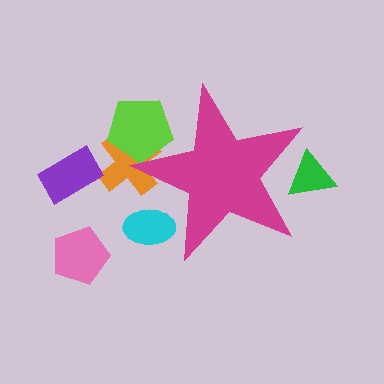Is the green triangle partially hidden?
Yes, the green triangle is partially hidden behind the magenta star.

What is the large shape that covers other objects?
A magenta star.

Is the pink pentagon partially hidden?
No, the pink pentagon is fully visible.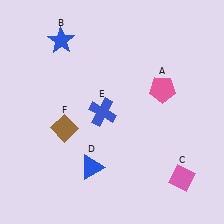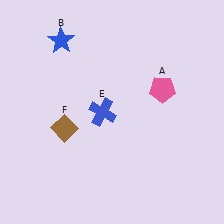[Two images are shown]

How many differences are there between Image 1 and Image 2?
There are 2 differences between the two images.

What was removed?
The pink diamond (C), the blue triangle (D) were removed in Image 2.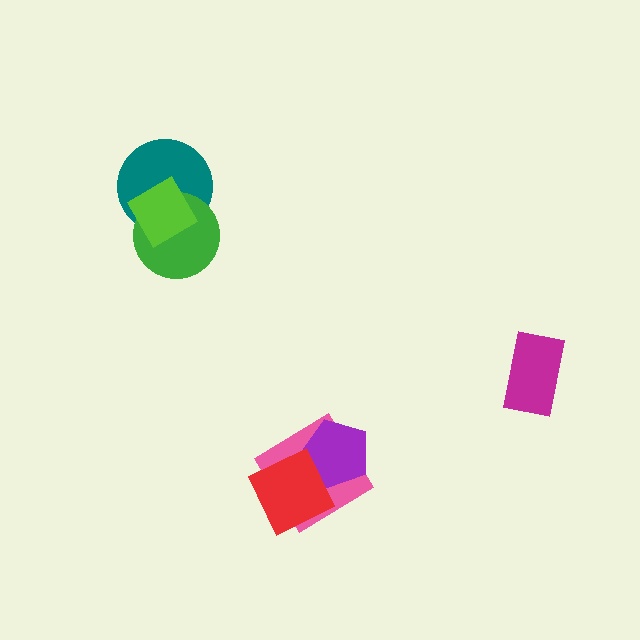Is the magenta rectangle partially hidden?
No, no other shape covers it.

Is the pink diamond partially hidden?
Yes, it is partially covered by another shape.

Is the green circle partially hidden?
Yes, it is partially covered by another shape.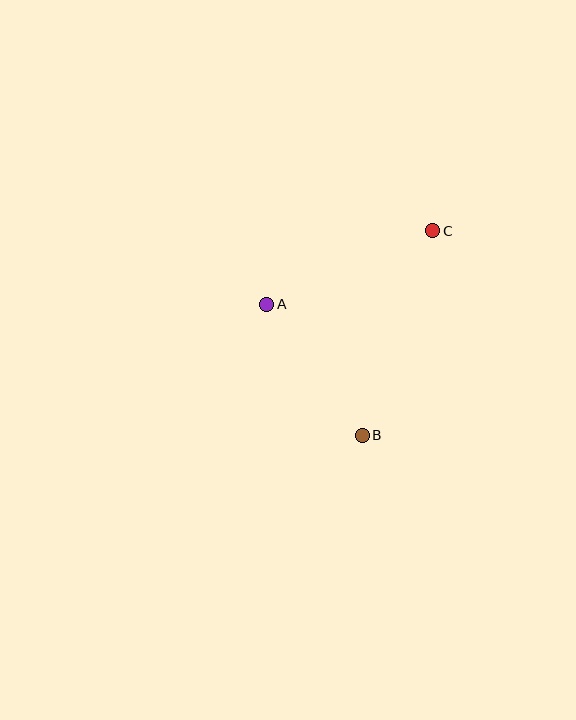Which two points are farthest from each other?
Points B and C are farthest from each other.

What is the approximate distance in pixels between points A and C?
The distance between A and C is approximately 181 pixels.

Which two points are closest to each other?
Points A and B are closest to each other.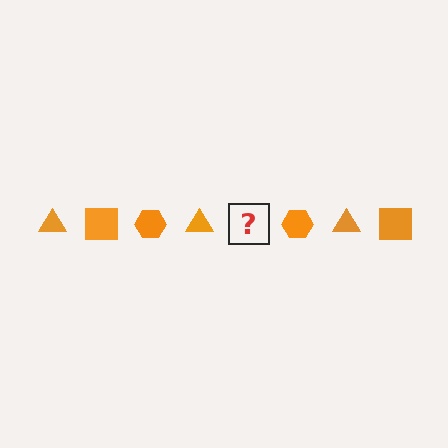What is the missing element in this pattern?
The missing element is an orange square.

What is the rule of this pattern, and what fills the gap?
The rule is that the pattern cycles through triangle, square, hexagon shapes in orange. The gap should be filled with an orange square.